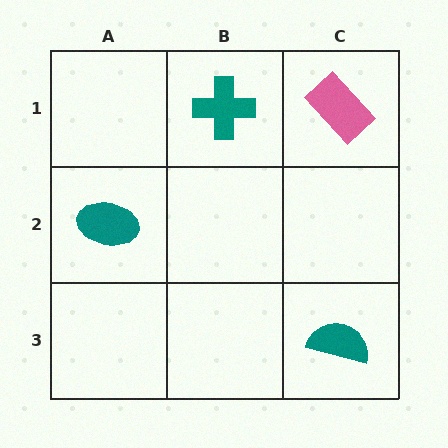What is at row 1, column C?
A pink rectangle.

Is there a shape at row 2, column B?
No, that cell is empty.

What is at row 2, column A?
A teal ellipse.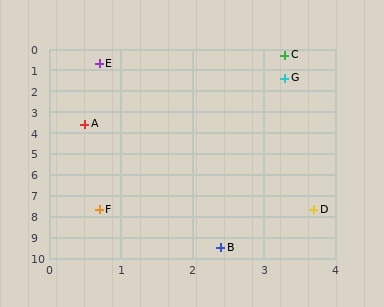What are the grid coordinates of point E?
Point E is at approximately (0.7, 0.7).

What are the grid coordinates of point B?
Point B is at approximately (2.4, 9.5).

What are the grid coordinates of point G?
Point G is at approximately (3.3, 1.4).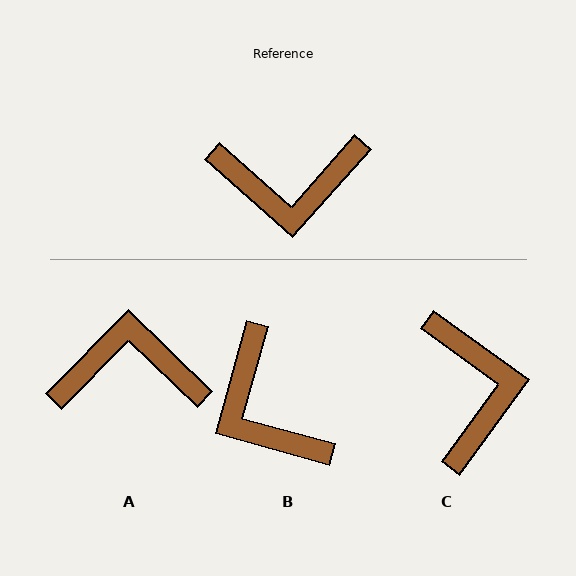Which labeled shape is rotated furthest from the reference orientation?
A, about 177 degrees away.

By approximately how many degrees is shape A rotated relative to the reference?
Approximately 177 degrees counter-clockwise.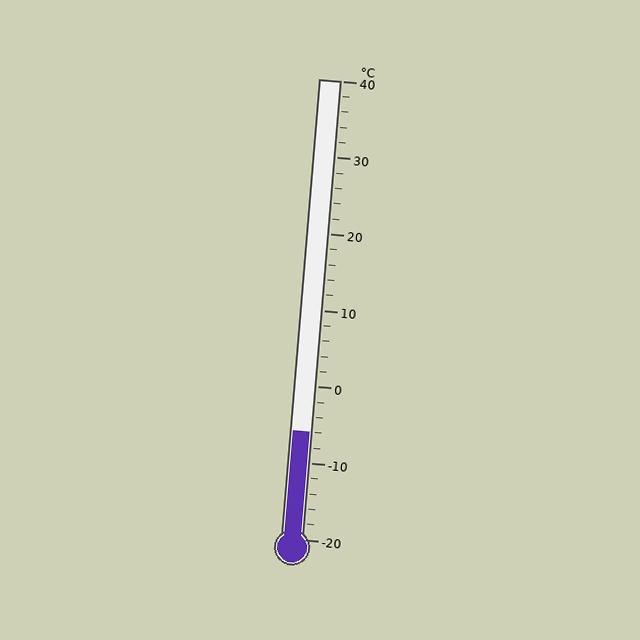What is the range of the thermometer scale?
The thermometer scale ranges from -20°C to 40°C.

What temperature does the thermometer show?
The thermometer shows approximately -6°C.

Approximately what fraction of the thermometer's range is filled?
The thermometer is filled to approximately 25% of its range.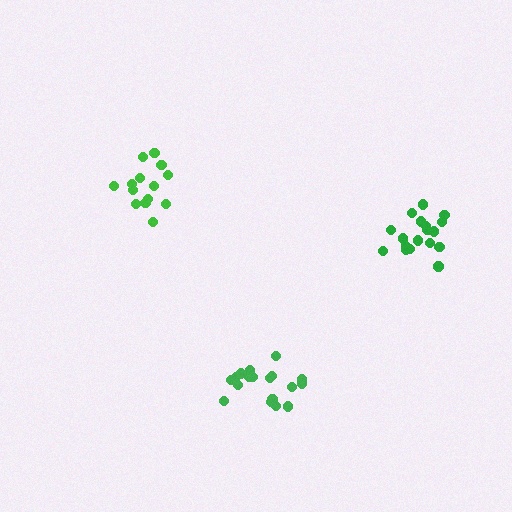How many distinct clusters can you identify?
There are 3 distinct clusters.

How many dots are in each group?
Group 1: 14 dots, Group 2: 19 dots, Group 3: 18 dots (51 total).